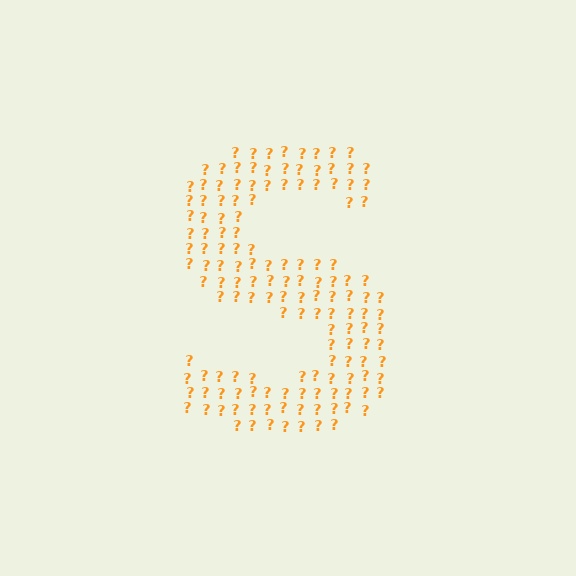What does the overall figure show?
The overall figure shows the letter S.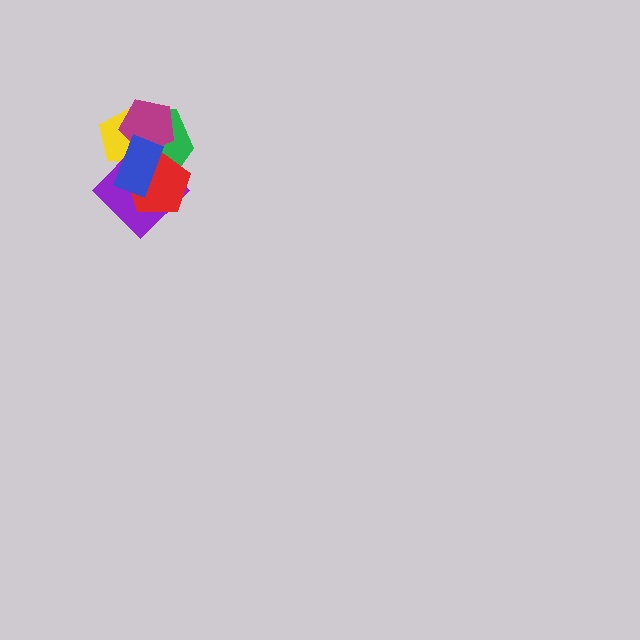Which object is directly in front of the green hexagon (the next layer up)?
The yellow pentagon is directly in front of the green hexagon.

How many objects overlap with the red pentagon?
4 objects overlap with the red pentagon.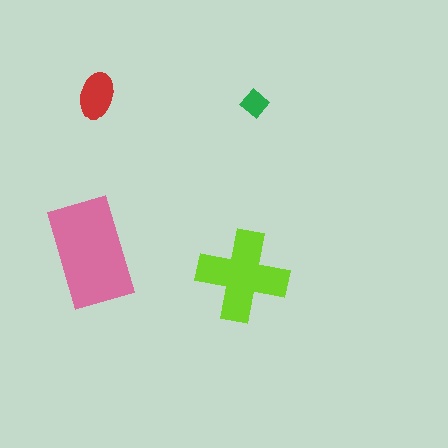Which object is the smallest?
The green diamond.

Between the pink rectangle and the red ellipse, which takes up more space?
The pink rectangle.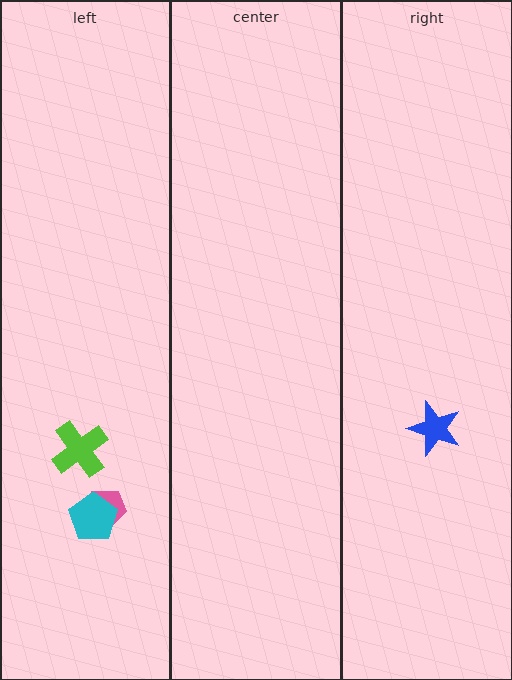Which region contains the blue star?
The right region.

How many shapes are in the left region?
3.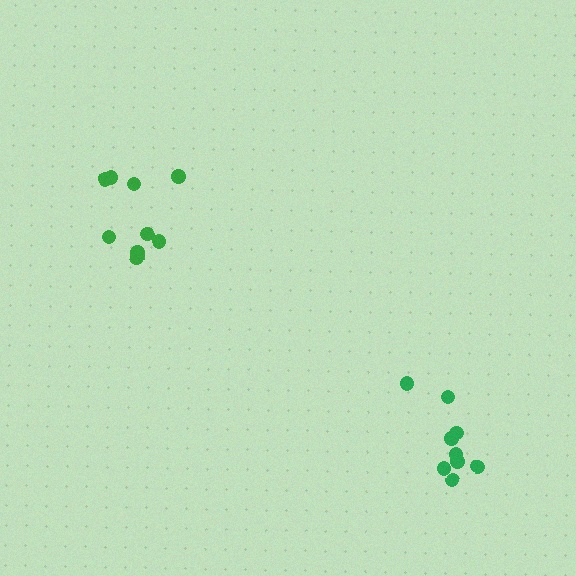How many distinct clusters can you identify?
There are 2 distinct clusters.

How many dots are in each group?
Group 1: 9 dots, Group 2: 9 dots (18 total).